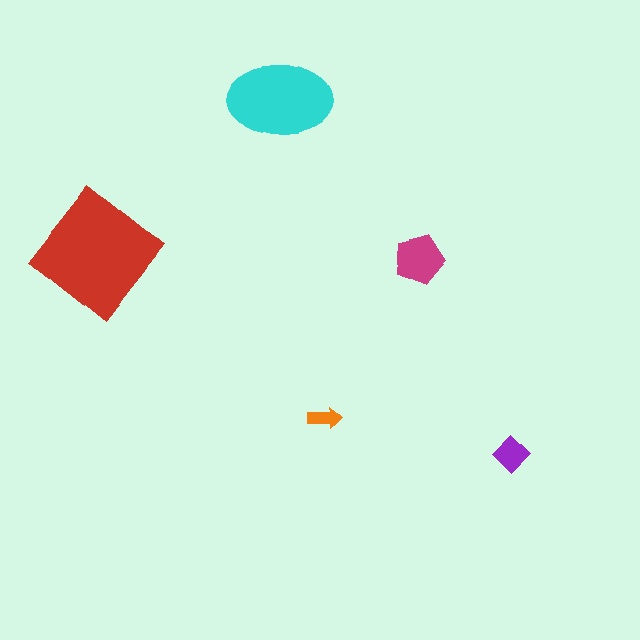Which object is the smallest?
The orange arrow.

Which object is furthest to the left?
The red diamond is leftmost.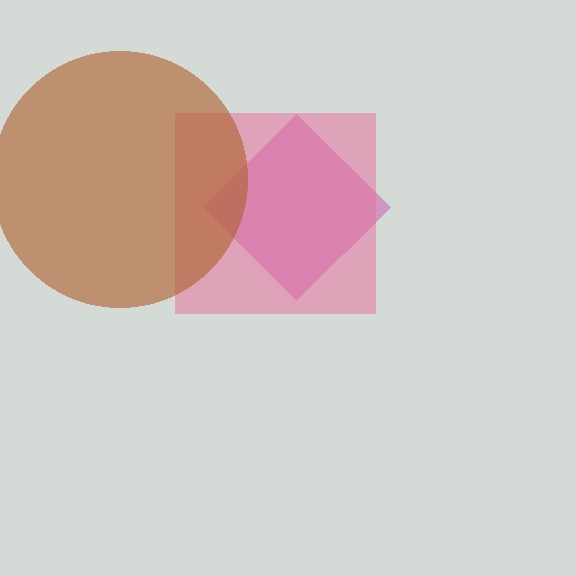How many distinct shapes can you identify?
There are 3 distinct shapes: a magenta diamond, a pink square, a brown circle.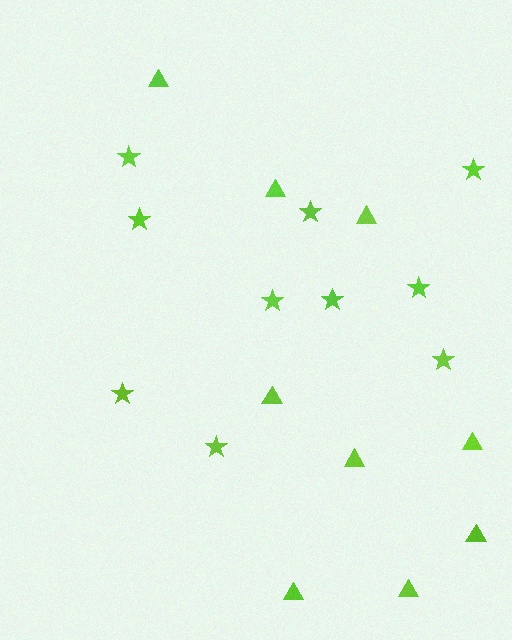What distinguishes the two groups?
There are 2 groups: one group of stars (10) and one group of triangles (9).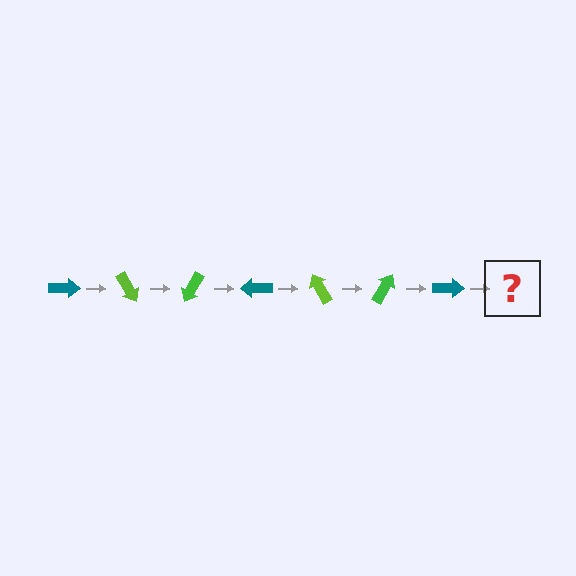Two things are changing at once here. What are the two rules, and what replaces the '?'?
The two rules are that it rotates 60 degrees each step and the color cycles through teal, lime, and green. The '?' should be a lime arrow, rotated 420 degrees from the start.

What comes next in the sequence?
The next element should be a lime arrow, rotated 420 degrees from the start.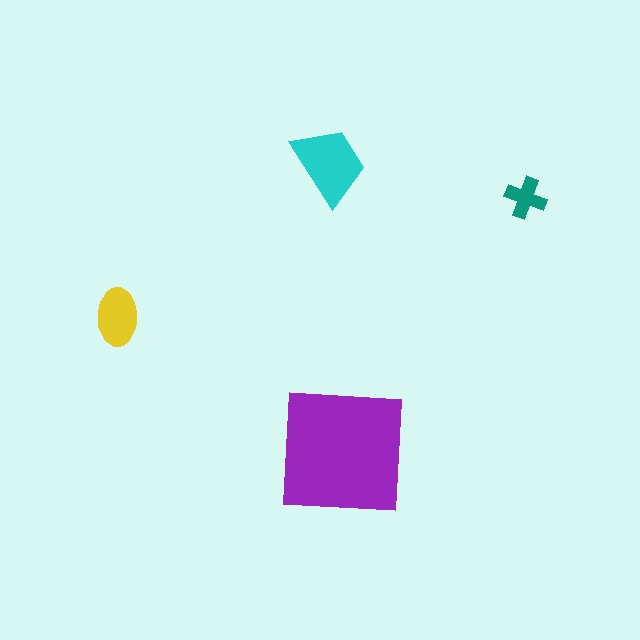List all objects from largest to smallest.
The purple square, the cyan trapezoid, the yellow ellipse, the teal cross.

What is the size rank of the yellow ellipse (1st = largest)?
3rd.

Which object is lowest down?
The purple square is bottommost.